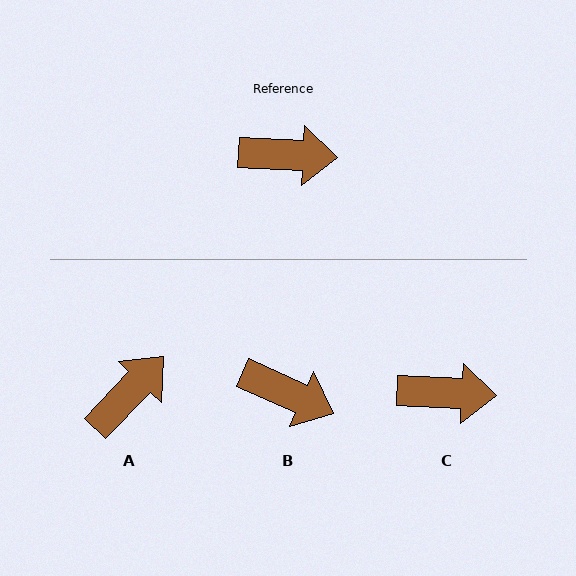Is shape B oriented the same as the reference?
No, it is off by about 21 degrees.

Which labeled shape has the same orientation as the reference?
C.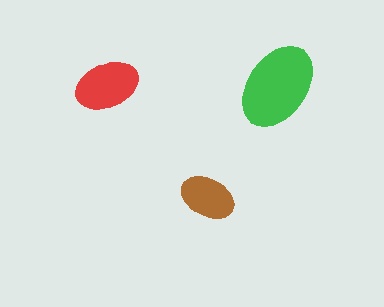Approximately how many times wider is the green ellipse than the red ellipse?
About 1.5 times wider.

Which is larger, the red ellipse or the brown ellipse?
The red one.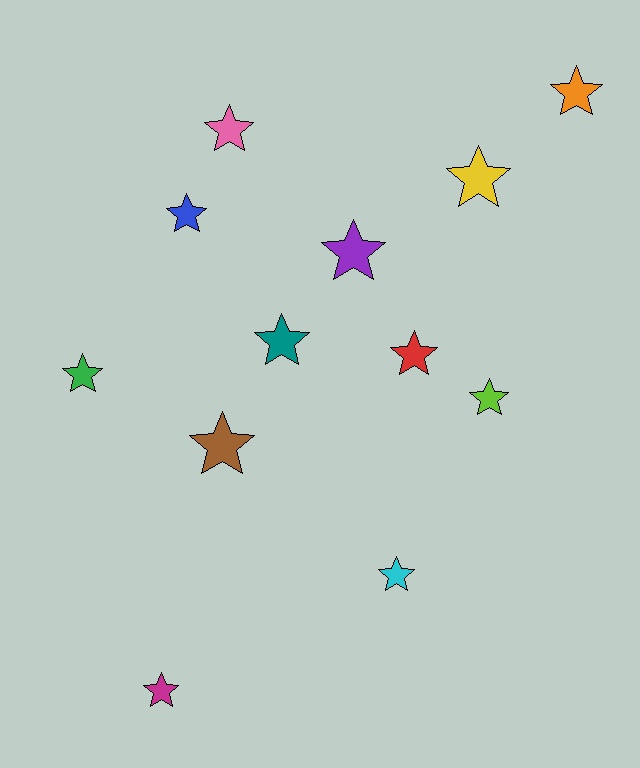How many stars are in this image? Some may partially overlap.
There are 12 stars.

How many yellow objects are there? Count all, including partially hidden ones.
There is 1 yellow object.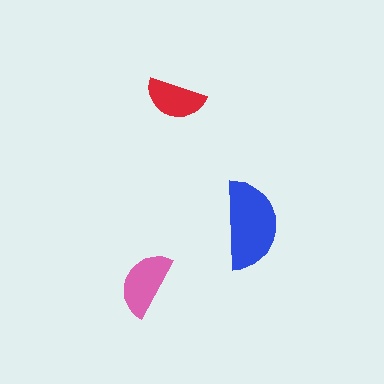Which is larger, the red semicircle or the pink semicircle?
The pink one.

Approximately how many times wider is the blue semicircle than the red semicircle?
About 1.5 times wider.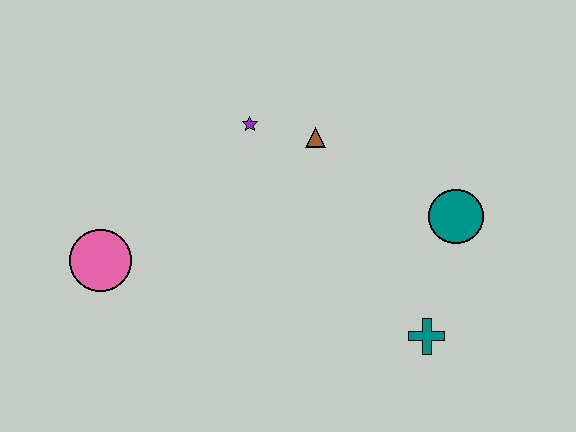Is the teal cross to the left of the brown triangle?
No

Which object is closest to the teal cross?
The teal circle is closest to the teal cross.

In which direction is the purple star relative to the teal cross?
The purple star is above the teal cross.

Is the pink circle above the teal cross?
Yes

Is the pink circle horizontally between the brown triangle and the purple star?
No